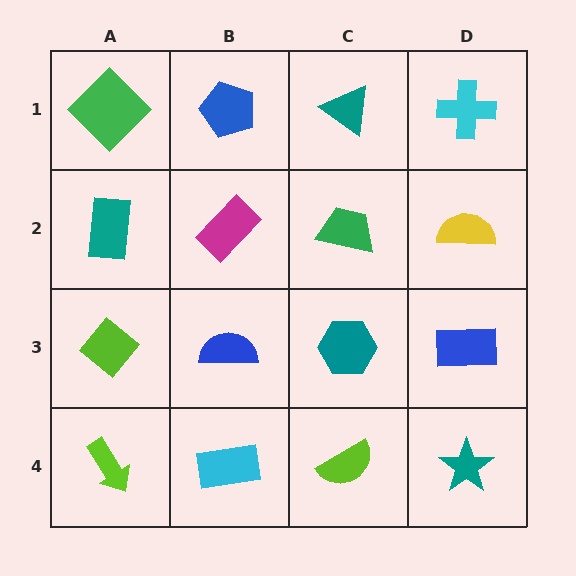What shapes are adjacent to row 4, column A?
A lime diamond (row 3, column A), a cyan rectangle (row 4, column B).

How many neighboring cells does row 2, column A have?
3.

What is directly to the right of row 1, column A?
A blue pentagon.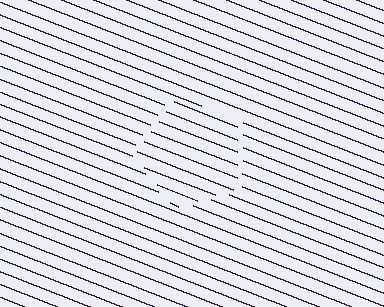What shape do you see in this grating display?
An illusory pentagon. The interior of the shape contains the same grating, shifted by half a period — the contour is defined by the phase discontinuity where line-ends from the inner and outer gratings abut.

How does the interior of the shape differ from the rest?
The interior of the shape contains the same grating, shifted by half a period — the contour is defined by the phase discontinuity where line-ends from the inner and outer gratings abut.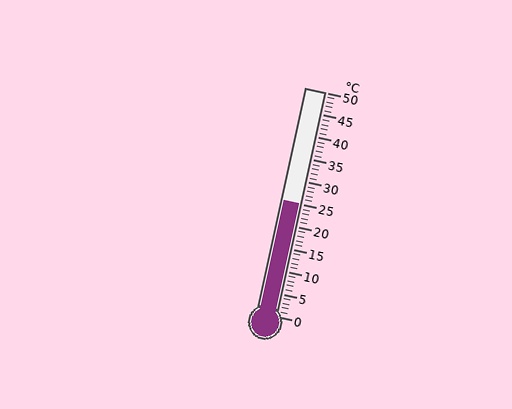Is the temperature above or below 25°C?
The temperature is at 25°C.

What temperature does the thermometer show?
The thermometer shows approximately 25°C.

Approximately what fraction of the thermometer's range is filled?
The thermometer is filled to approximately 50% of its range.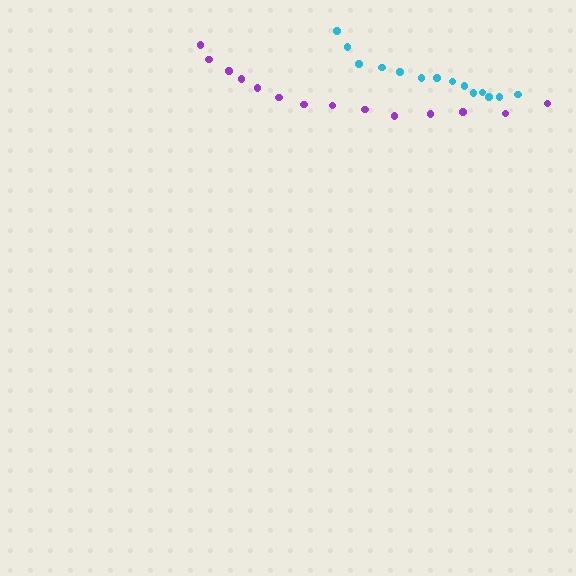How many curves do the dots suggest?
There are 2 distinct paths.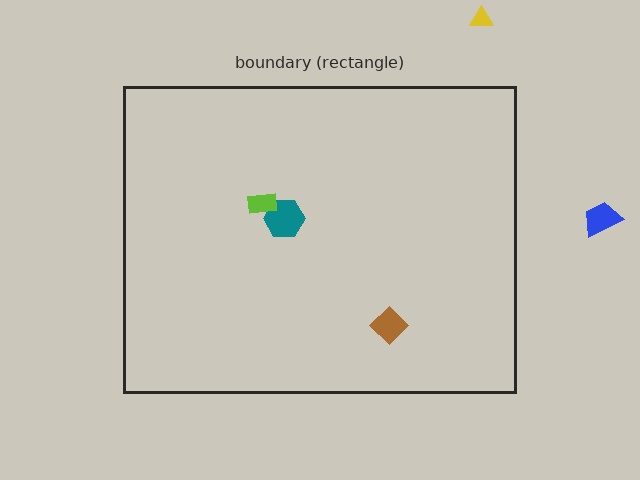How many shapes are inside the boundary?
3 inside, 2 outside.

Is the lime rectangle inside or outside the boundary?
Inside.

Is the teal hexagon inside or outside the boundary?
Inside.